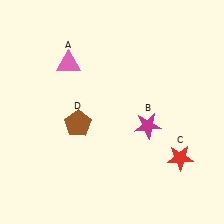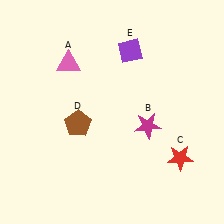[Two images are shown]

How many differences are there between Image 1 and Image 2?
There is 1 difference between the two images.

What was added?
A purple diamond (E) was added in Image 2.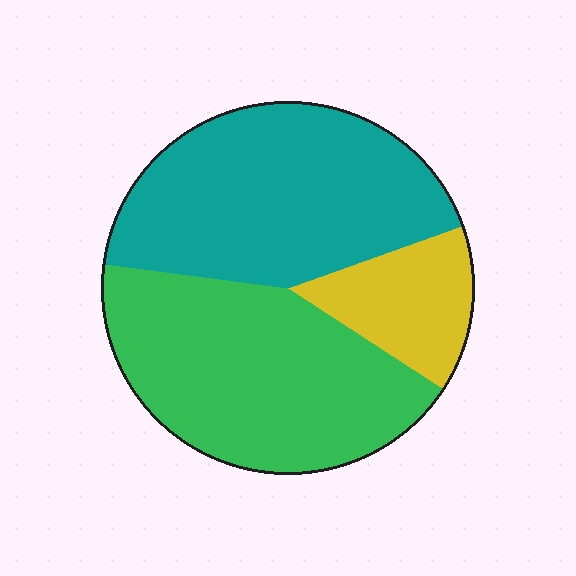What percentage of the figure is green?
Green takes up about two fifths (2/5) of the figure.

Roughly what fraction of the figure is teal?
Teal covers around 45% of the figure.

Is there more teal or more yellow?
Teal.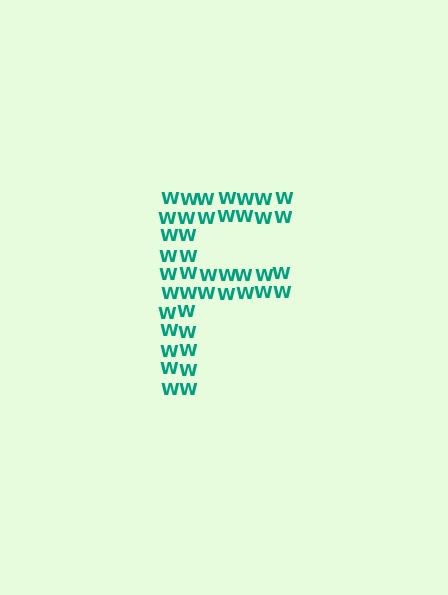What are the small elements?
The small elements are letter W's.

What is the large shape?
The large shape is the letter F.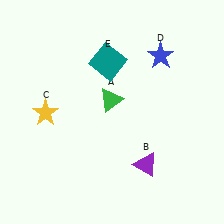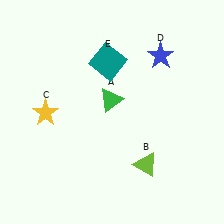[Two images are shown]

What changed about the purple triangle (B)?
In Image 1, B is purple. In Image 2, it changed to lime.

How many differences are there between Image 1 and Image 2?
There is 1 difference between the two images.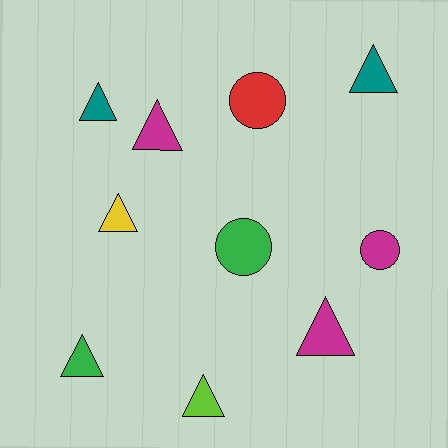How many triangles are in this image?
There are 7 triangles.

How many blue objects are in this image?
There are no blue objects.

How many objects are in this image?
There are 10 objects.